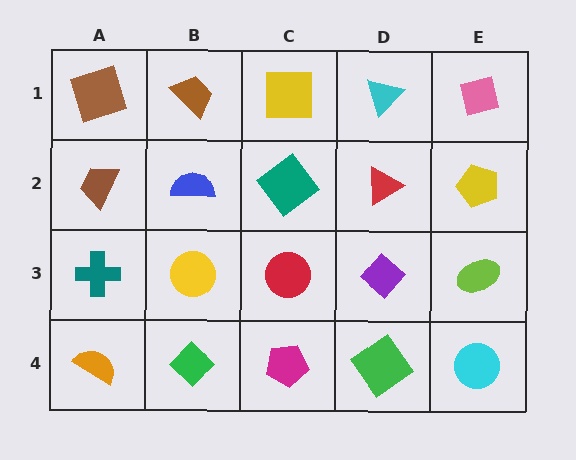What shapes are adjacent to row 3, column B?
A blue semicircle (row 2, column B), a green diamond (row 4, column B), a teal cross (row 3, column A), a red circle (row 3, column C).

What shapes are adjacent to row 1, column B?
A blue semicircle (row 2, column B), a brown square (row 1, column A), a yellow square (row 1, column C).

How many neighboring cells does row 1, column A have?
2.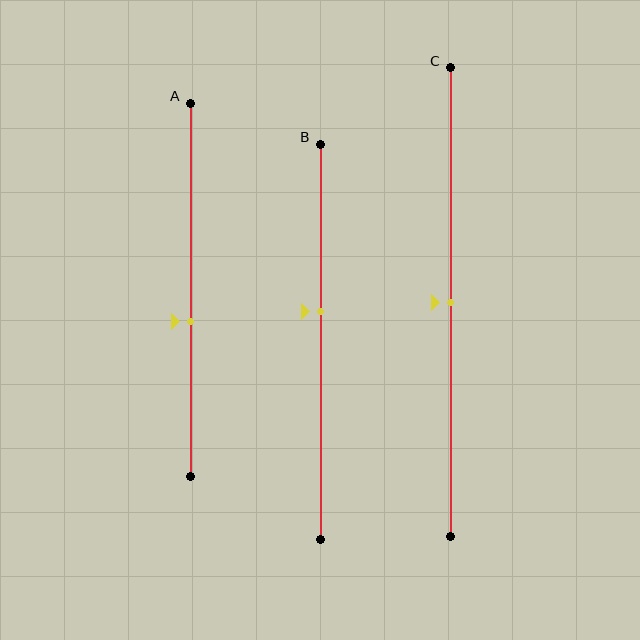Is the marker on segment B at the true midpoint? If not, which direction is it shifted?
No, the marker on segment B is shifted upward by about 8% of the segment length.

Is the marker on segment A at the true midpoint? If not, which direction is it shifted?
No, the marker on segment A is shifted downward by about 8% of the segment length.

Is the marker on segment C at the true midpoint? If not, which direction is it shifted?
Yes, the marker on segment C is at the true midpoint.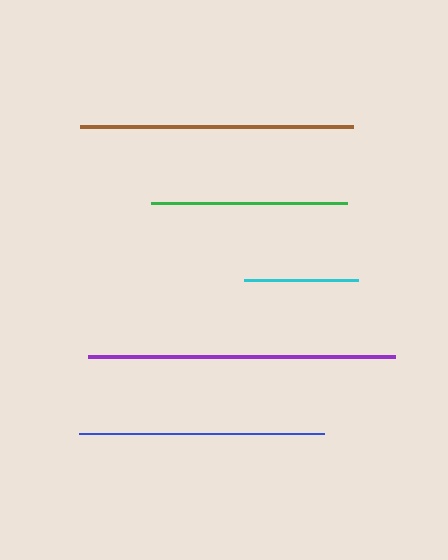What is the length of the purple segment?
The purple segment is approximately 307 pixels long.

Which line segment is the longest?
The purple line is the longest at approximately 307 pixels.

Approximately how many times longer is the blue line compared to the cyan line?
The blue line is approximately 2.2 times the length of the cyan line.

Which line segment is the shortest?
The cyan line is the shortest at approximately 114 pixels.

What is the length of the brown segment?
The brown segment is approximately 273 pixels long.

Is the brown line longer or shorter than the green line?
The brown line is longer than the green line.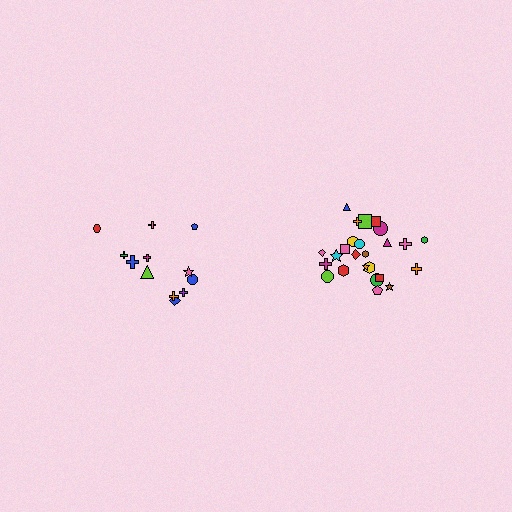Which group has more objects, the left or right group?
The right group.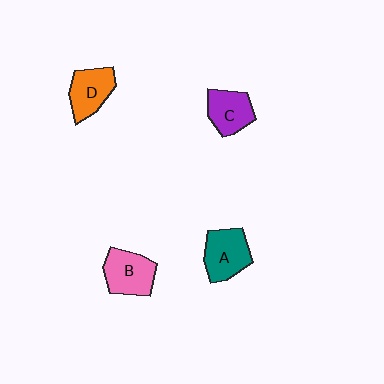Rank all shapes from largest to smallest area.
From largest to smallest: B (pink), A (teal), D (orange), C (purple).